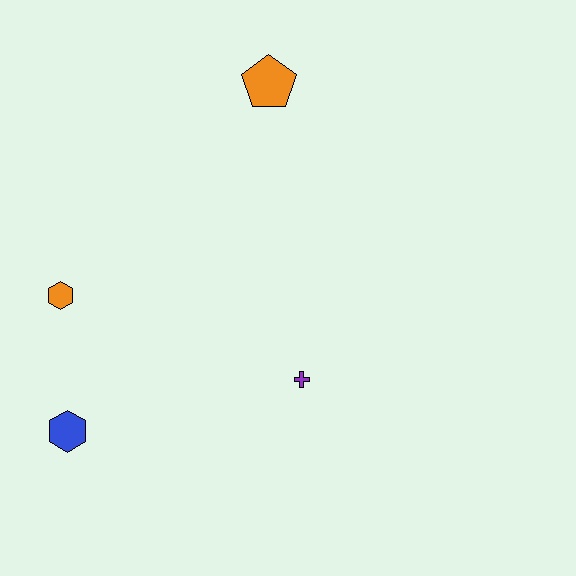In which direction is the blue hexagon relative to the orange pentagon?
The blue hexagon is below the orange pentagon.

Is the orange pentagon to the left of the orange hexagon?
No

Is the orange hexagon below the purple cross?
No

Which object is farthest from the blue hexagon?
The orange pentagon is farthest from the blue hexagon.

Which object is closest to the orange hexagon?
The blue hexagon is closest to the orange hexagon.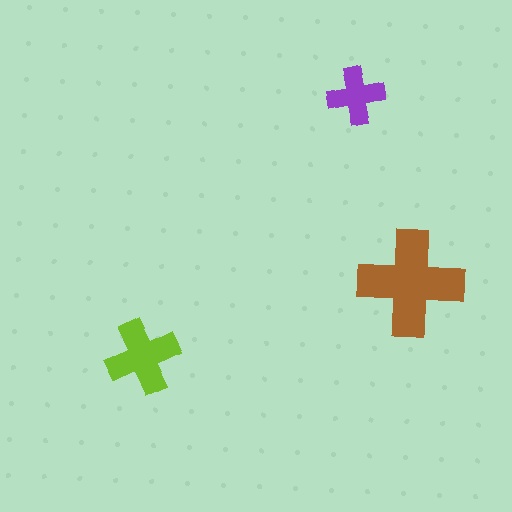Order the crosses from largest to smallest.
the brown one, the lime one, the purple one.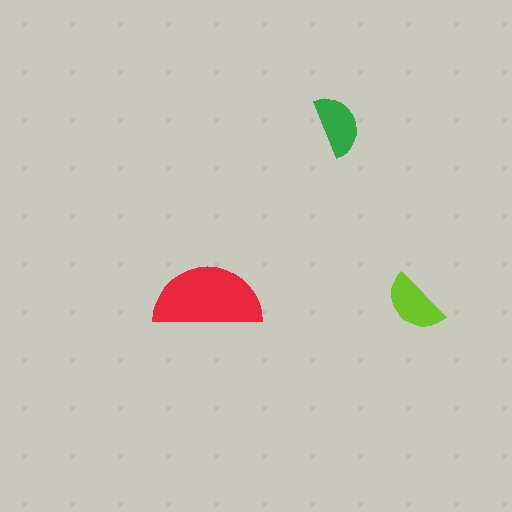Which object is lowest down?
The lime semicircle is bottommost.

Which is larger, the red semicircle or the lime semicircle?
The red one.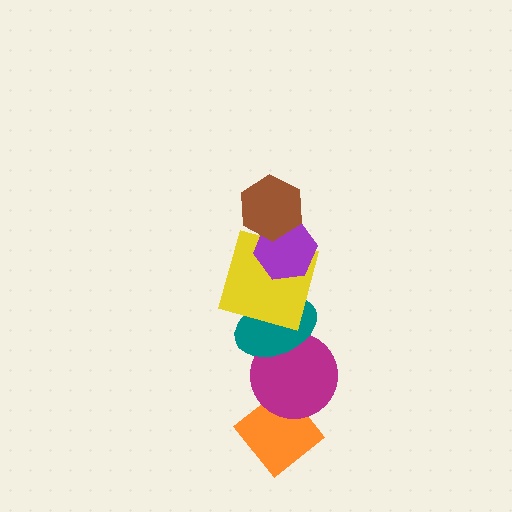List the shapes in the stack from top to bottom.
From top to bottom: the brown hexagon, the purple hexagon, the yellow square, the teal ellipse, the magenta circle, the orange diamond.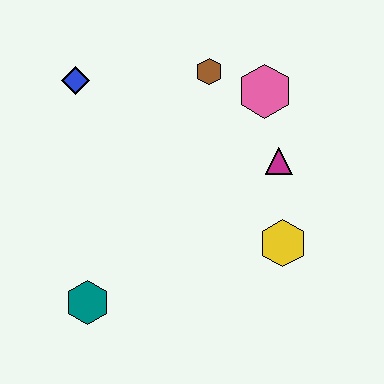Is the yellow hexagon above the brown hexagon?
No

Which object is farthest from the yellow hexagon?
The blue diamond is farthest from the yellow hexagon.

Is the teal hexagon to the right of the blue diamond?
Yes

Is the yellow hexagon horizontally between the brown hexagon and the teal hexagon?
No